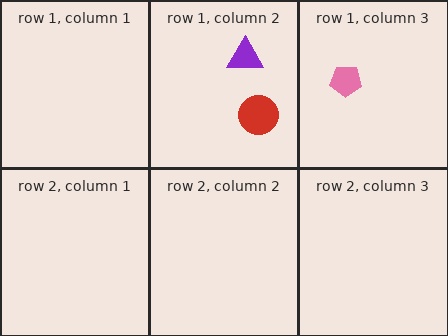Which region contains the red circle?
The row 1, column 2 region.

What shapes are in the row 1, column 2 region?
The purple triangle, the red circle.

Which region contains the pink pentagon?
The row 1, column 3 region.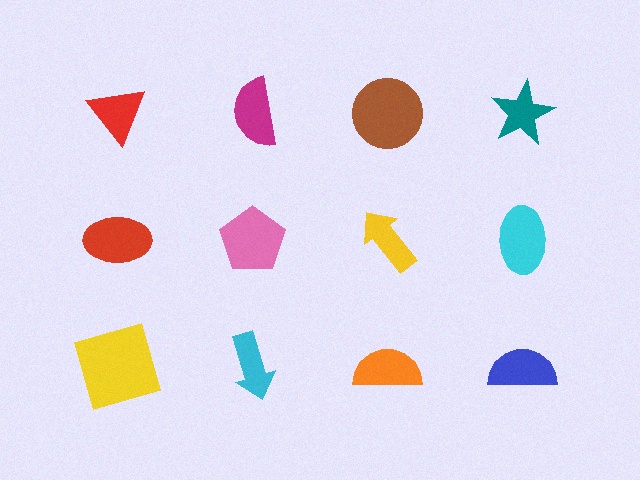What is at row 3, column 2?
A cyan arrow.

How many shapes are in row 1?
4 shapes.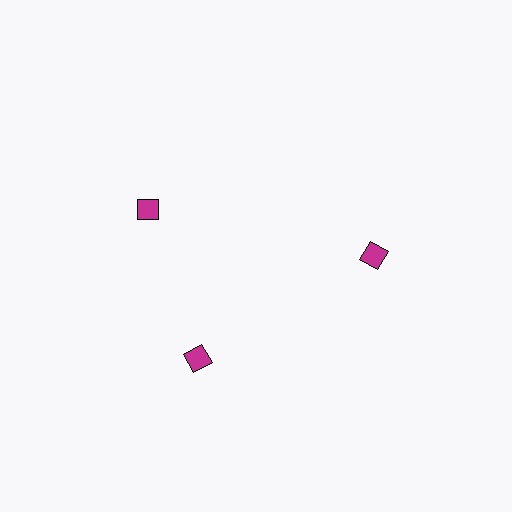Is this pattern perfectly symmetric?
No. The 3 magenta diamonds are arranged in a ring, but one element near the 11 o'clock position is rotated out of alignment along the ring, breaking the 3-fold rotational symmetry.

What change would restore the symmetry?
The symmetry would be restored by rotating it back into even spacing with its neighbors so that all 3 diamonds sit at equal angles and equal distance from the center.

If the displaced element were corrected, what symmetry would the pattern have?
It would have 3-fold rotational symmetry — the pattern would map onto itself every 120 degrees.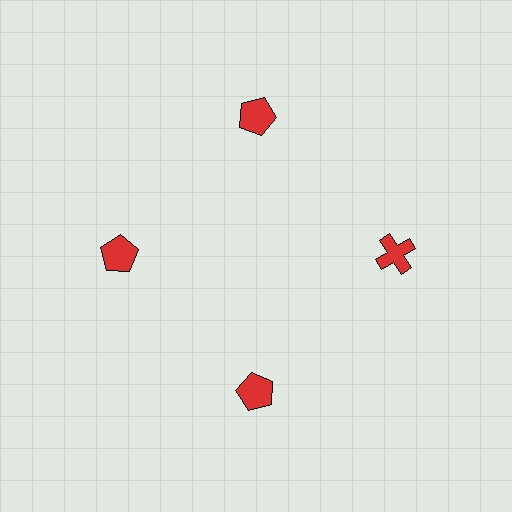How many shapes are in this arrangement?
There are 4 shapes arranged in a ring pattern.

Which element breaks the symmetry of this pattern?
The red cross at roughly the 3 o'clock position breaks the symmetry. All other shapes are red pentagons.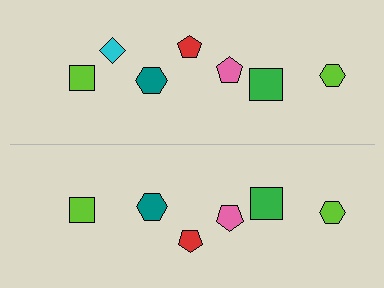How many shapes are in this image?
There are 13 shapes in this image.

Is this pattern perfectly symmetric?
No, the pattern is not perfectly symmetric. A cyan diamond is missing from the bottom side.